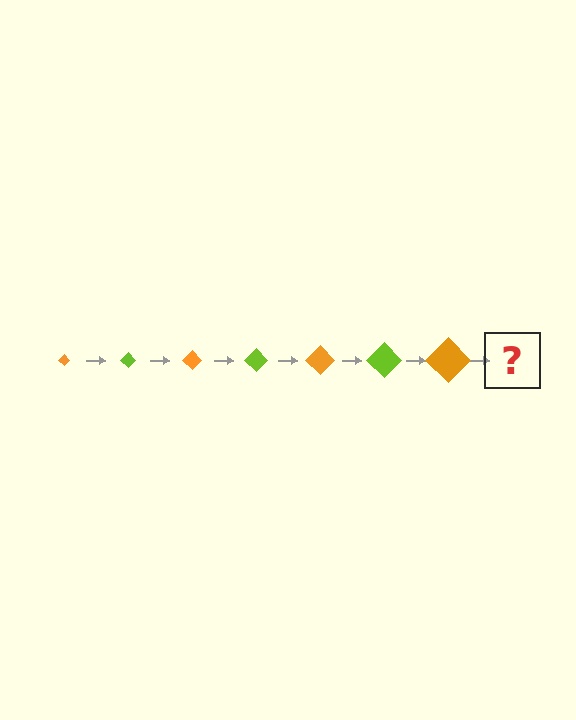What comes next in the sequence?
The next element should be a lime diamond, larger than the previous one.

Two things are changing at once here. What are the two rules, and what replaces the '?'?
The two rules are that the diamond grows larger each step and the color cycles through orange and lime. The '?' should be a lime diamond, larger than the previous one.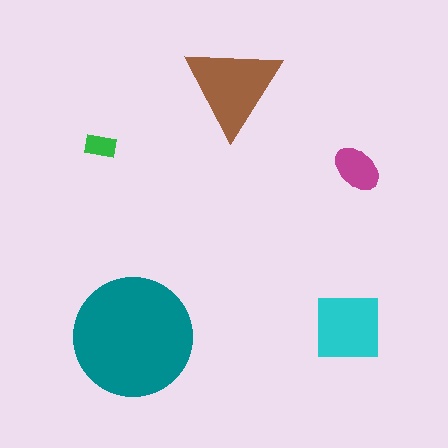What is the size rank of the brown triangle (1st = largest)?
2nd.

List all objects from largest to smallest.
The teal circle, the brown triangle, the cyan square, the magenta ellipse, the green rectangle.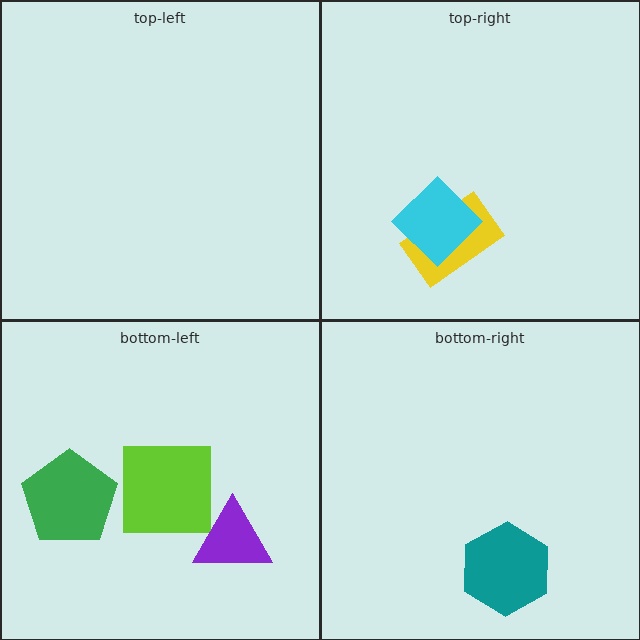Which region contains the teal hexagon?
The bottom-right region.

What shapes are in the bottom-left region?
The lime square, the purple triangle, the green pentagon.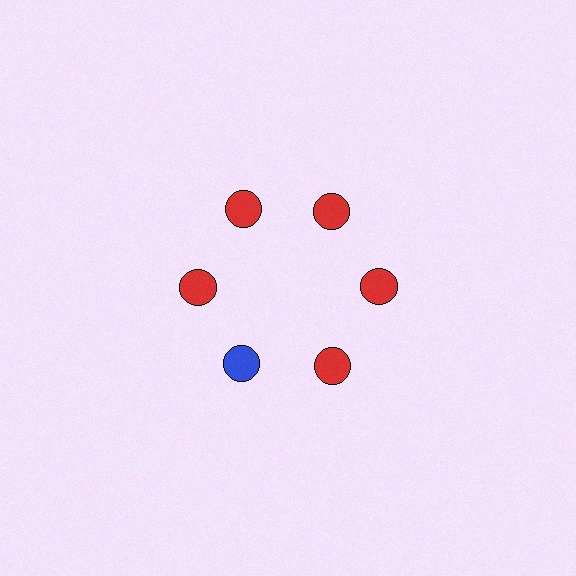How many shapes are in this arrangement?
There are 6 shapes arranged in a ring pattern.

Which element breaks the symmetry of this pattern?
The blue circle at roughly the 7 o'clock position breaks the symmetry. All other shapes are red circles.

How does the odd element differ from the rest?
It has a different color: blue instead of red.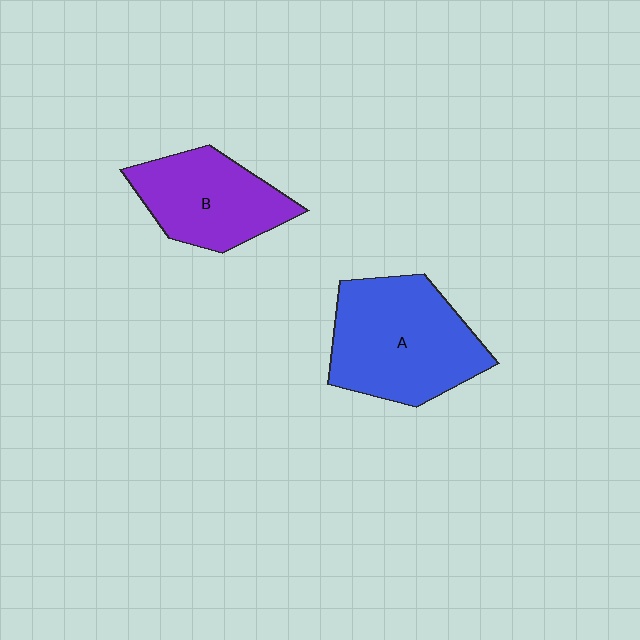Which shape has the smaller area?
Shape B (purple).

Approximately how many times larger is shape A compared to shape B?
Approximately 1.4 times.